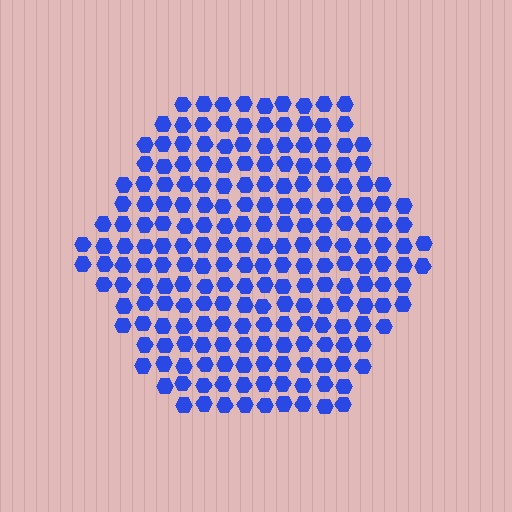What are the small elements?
The small elements are hexagons.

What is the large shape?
The large shape is a hexagon.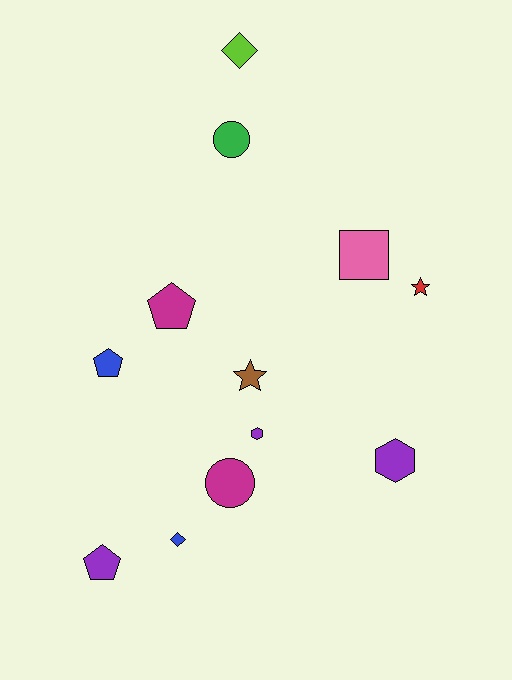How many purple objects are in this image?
There are 3 purple objects.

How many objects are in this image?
There are 12 objects.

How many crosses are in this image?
There are no crosses.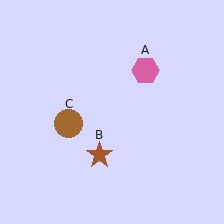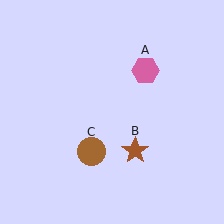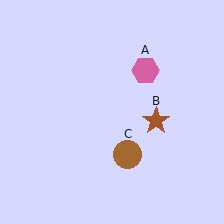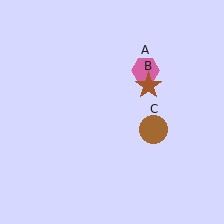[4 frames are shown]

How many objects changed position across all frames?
2 objects changed position: brown star (object B), brown circle (object C).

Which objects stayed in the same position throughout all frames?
Pink hexagon (object A) remained stationary.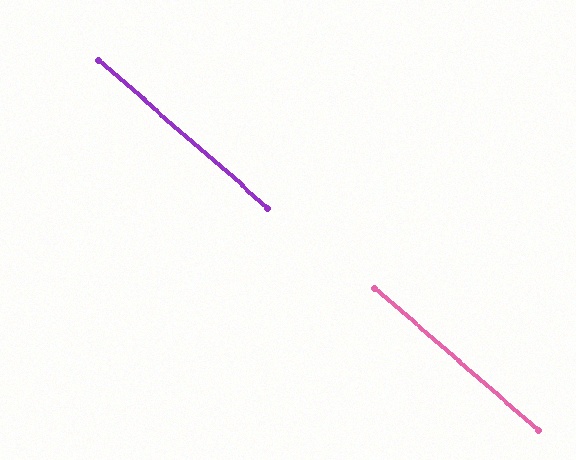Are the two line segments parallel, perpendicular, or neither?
Parallel — their directions differ by only 0.2°.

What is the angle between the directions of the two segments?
Approximately 0 degrees.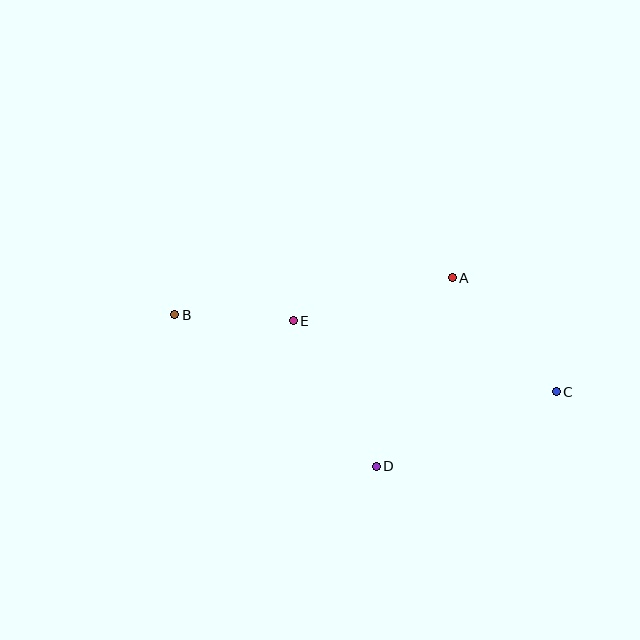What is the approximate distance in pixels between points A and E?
The distance between A and E is approximately 165 pixels.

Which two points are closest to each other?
Points B and E are closest to each other.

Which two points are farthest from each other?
Points B and C are farthest from each other.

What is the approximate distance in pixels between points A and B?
The distance between A and B is approximately 280 pixels.